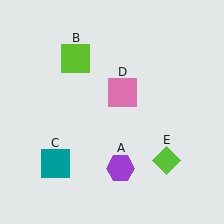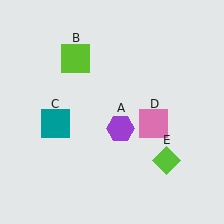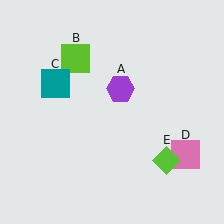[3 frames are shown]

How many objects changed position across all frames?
3 objects changed position: purple hexagon (object A), teal square (object C), pink square (object D).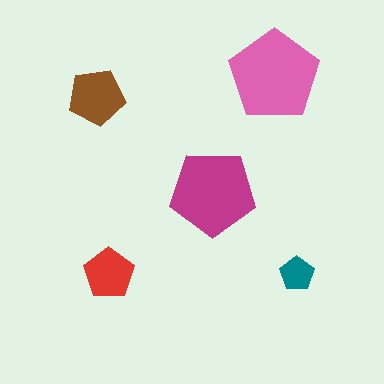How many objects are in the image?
There are 5 objects in the image.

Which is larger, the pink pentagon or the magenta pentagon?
The pink one.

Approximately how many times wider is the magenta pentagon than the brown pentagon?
About 1.5 times wider.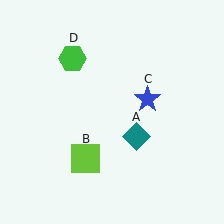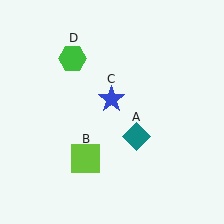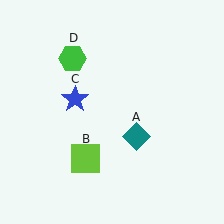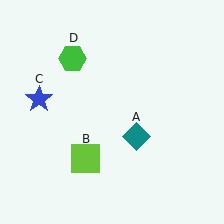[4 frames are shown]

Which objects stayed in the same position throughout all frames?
Teal diamond (object A) and lime square (object B) and green hexagon (object D) remained stationary.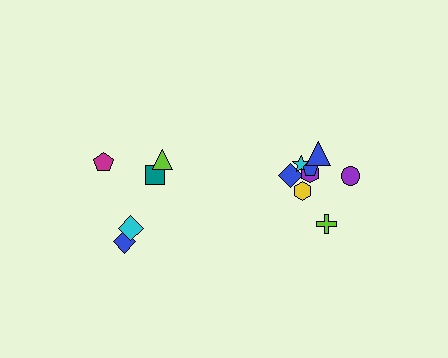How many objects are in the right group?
There are 8 objects.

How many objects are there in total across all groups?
There are 13 objects.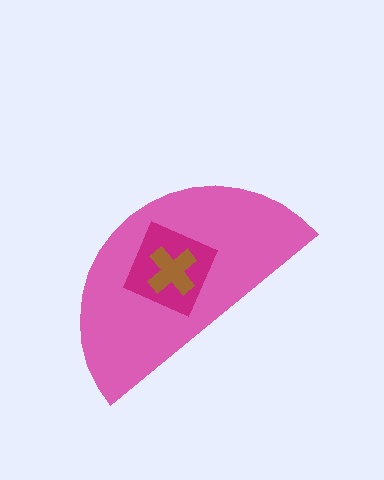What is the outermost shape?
The pink semicircle.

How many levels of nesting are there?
3.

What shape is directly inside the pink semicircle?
The magenta square.